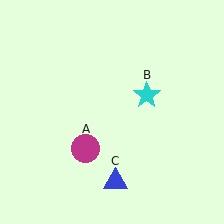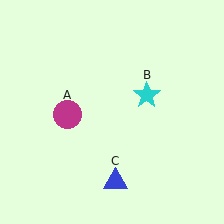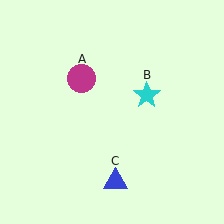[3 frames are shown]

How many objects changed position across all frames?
1 object changed position: magenta circle (object A).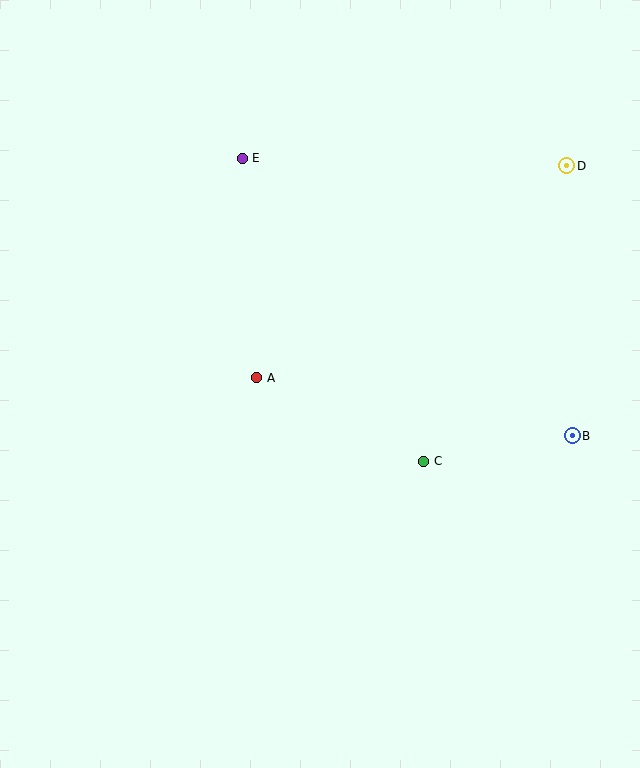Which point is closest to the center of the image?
Point A at (257, 378) is closest to the center.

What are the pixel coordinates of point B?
Point B is at (572, 436).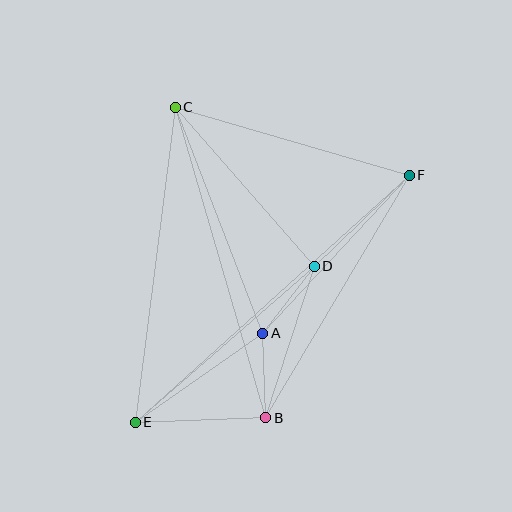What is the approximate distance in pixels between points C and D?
The distance between C and D is approximately 211 pixels.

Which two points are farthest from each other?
Points E and F are farthest from each other.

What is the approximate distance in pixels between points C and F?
The distance between C and F is approximately 244 pixels.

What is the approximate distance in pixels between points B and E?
The distance between B and E is approximately 130 pixels.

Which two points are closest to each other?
Points A and D are closest to each other.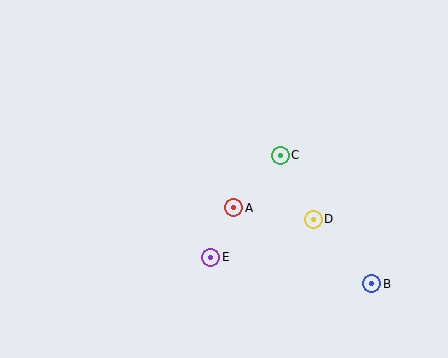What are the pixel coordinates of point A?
Point A is at (234, 208).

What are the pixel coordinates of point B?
Point B is at (372, 284).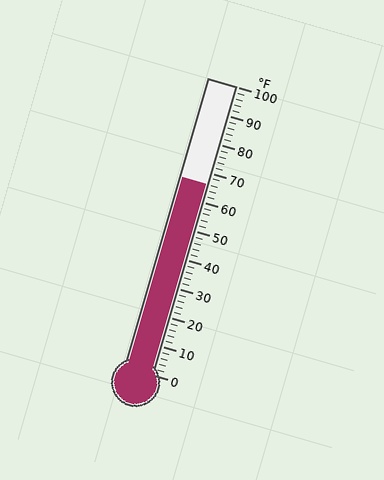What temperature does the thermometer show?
The thermometer shows approximately 66°F.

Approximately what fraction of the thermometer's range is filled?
The thermometer is filled to approximately 65% of its range.